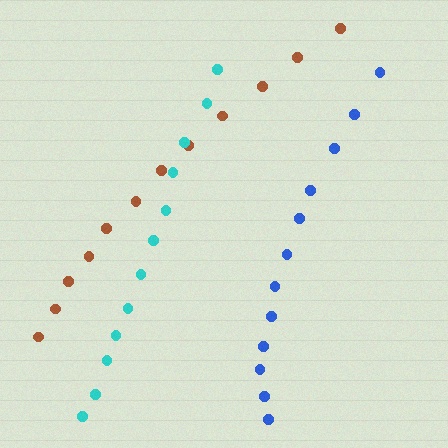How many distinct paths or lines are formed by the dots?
There are 3 distinct paths.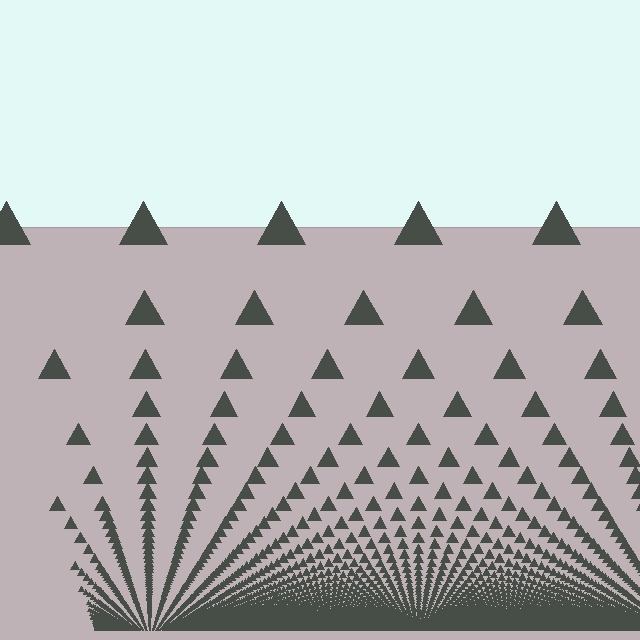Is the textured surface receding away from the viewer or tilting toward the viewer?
The surface appears to tilt toward the viewer. Texture elements get larger and sparser toward the top.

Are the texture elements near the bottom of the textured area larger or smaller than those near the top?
Smaller. The gradient is inverted — elements near the bottom are smaller and denser.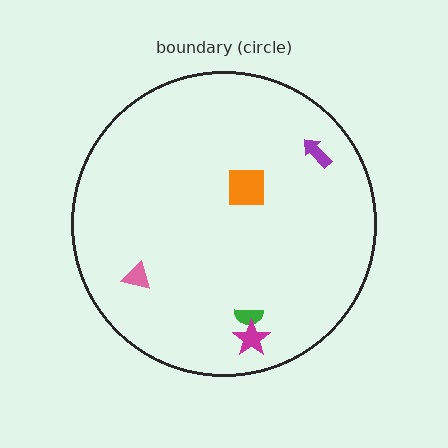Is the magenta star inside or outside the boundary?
Inside.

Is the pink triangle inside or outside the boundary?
Inside.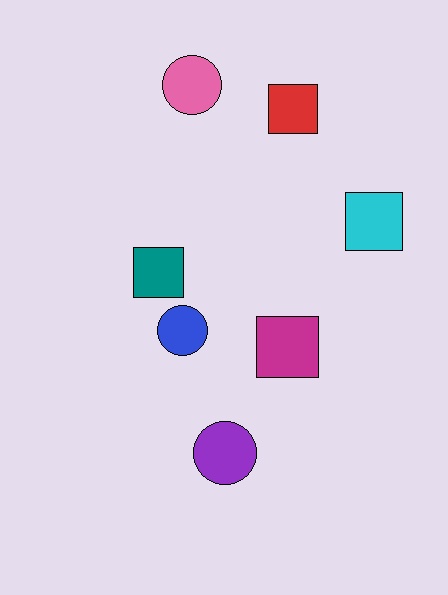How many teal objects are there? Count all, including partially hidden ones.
There is 1 teal object.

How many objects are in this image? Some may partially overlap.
There are 7 objects.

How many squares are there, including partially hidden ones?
There are 4 squares.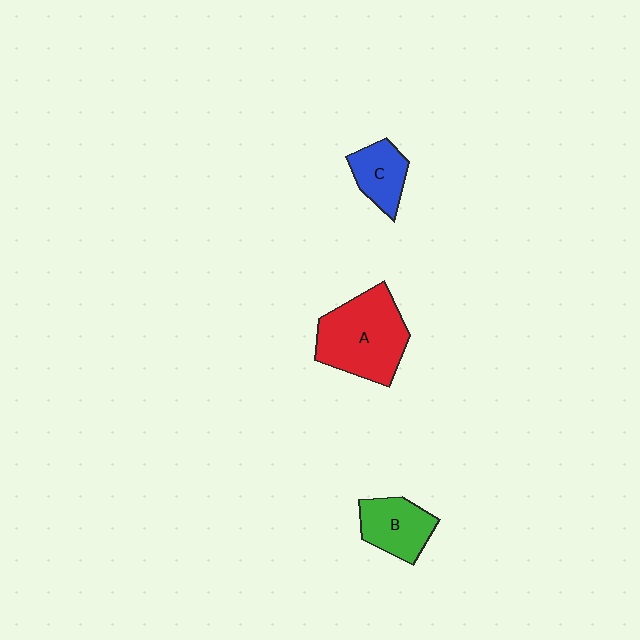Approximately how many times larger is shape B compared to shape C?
Approximately 1.2 times.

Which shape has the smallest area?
Shape C (blue).